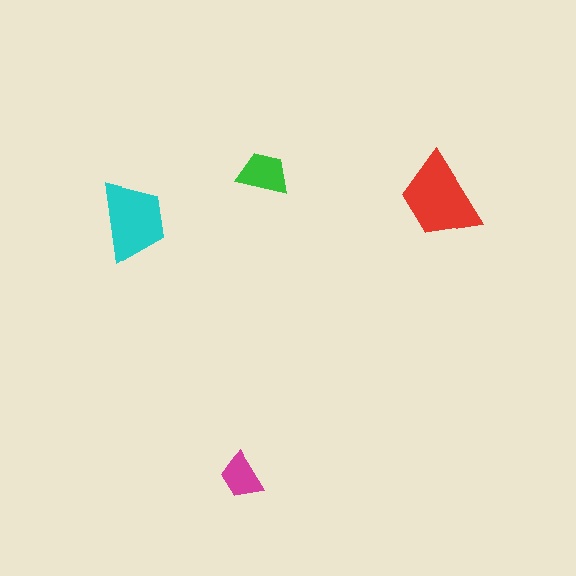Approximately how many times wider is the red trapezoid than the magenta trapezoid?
About 2 times wider.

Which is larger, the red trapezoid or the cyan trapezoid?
The red one.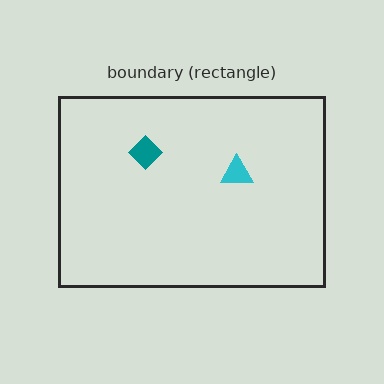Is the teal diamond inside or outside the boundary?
Inside.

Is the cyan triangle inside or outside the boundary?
Inside.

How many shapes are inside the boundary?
2 inside, 0 outside.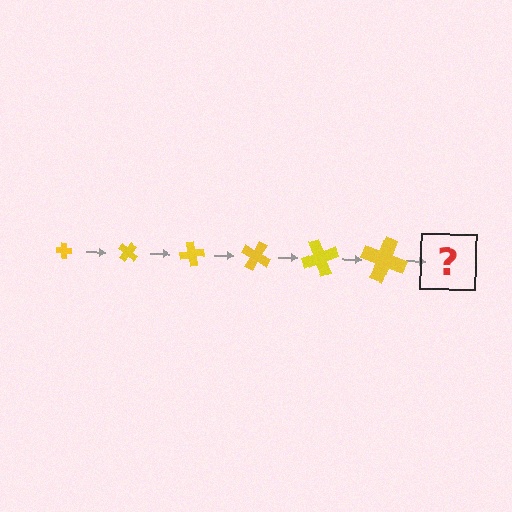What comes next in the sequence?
The next element should be a cross, larger than the previous one and rotated 240 degrees from the start.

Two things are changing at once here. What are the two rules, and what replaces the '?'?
The two rules are that the cross grows larger each step and it rotates 40 degrees each step. The '?' should be a cross, larger than the previous one and rotated 240 degrees from the start.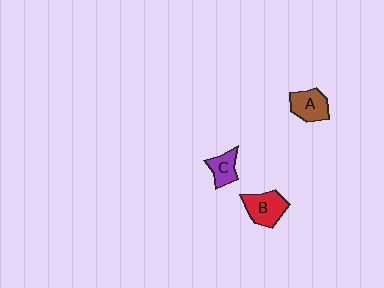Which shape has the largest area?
Shape B (red).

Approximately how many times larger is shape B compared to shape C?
Approximately 1.5 times.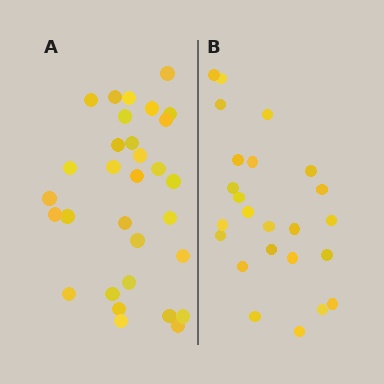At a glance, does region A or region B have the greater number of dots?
Region A (the left region) has more dots.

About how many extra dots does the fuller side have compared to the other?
Region A has roughly 8 or so more dots than region B.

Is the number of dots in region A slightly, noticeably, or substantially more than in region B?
Region A has noticeably more, but not dramatically so. The ratio is roughly 1.3 to 1.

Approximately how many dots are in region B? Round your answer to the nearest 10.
About 20 dots. (The exact count is 24, which rounds to 20.)